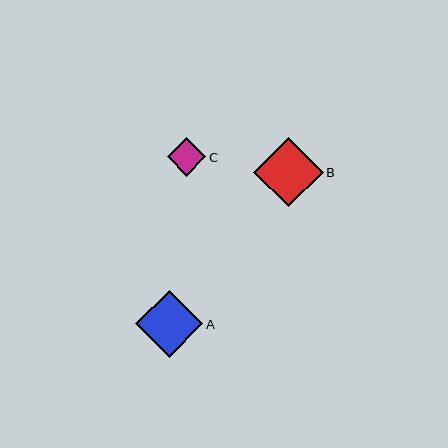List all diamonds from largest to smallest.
From largest to smallest: B, A, C.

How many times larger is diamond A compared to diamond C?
Diamond A is approximately 1.8 times the size of diamond C.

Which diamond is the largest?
Diamond B is the largest with a size of approximately 70 pixels.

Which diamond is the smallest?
Diamond C is the smallest with a size of approximately 38 pixels.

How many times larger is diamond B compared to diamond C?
Diamond B is approximately 1.8 times the size of diamond C.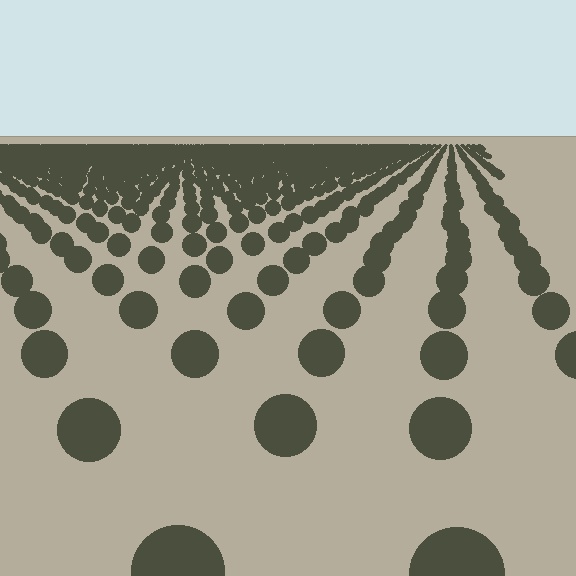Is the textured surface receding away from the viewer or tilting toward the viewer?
The surface is receding away from the viewer. Texture elements get smaller and denser toward the top.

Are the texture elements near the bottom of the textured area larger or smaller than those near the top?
Larger. Near the bottom, elements are closer to the viewer and appear at a bigger on-screen size.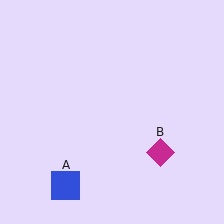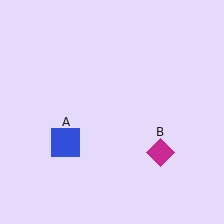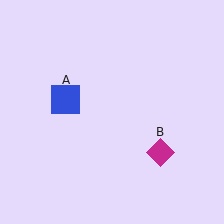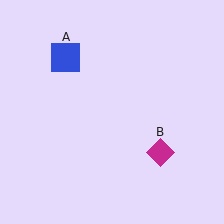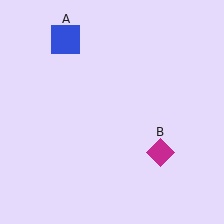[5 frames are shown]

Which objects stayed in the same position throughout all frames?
Magenta diamond (object B) remained stationary.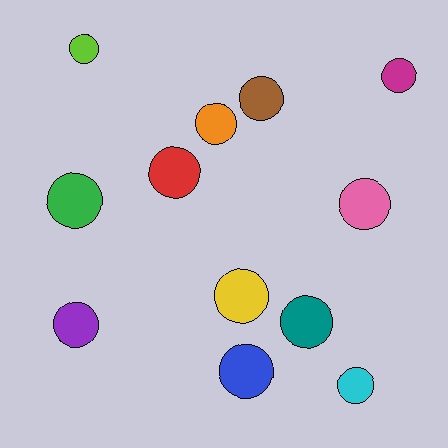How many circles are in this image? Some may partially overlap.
There are 12 circles.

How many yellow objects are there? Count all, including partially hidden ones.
There is 1 yellow object.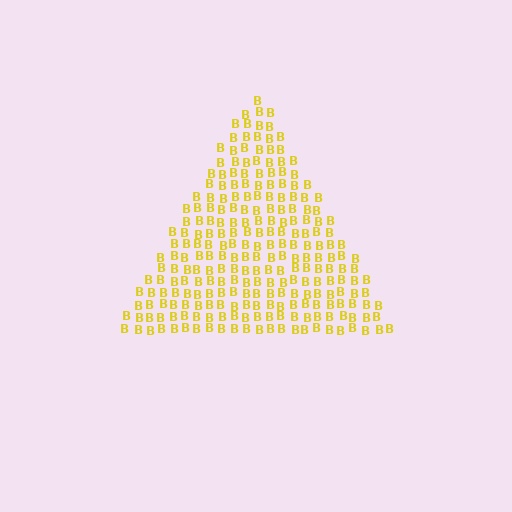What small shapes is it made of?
It is made of small letter B's.